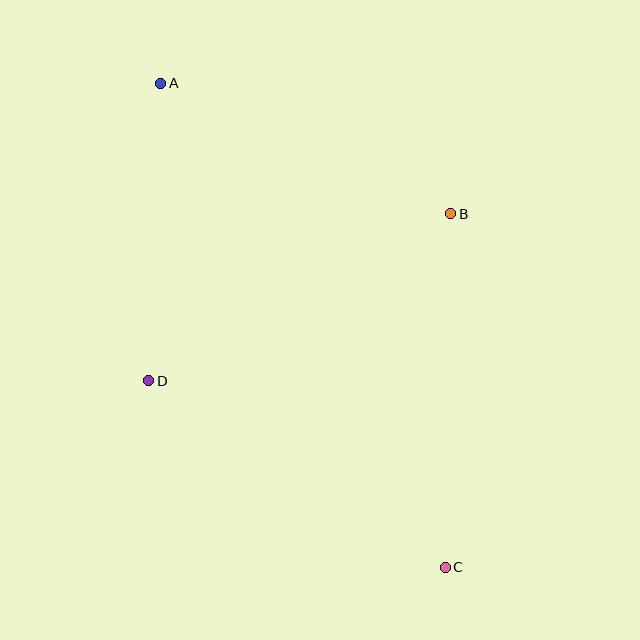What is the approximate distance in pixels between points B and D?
The distance between B and D is approximately 345 pixels.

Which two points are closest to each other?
Points A and D are closest to each other.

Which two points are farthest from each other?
Points A and C are farthest from each other.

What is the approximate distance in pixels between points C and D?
The distance between C and D is approximately 350 pixels.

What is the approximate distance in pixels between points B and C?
The distance between B and C is approximately 353 pixels.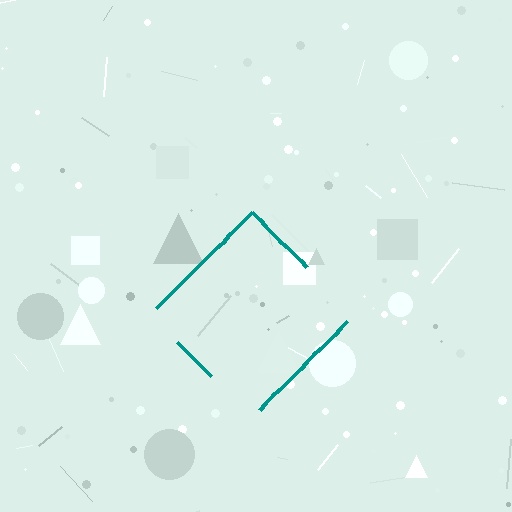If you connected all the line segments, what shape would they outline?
They would outline a diamond.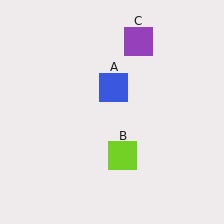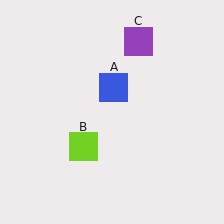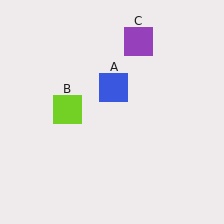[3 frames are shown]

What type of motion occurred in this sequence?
The lime square (object B) rotated clockwise around the center of the scene.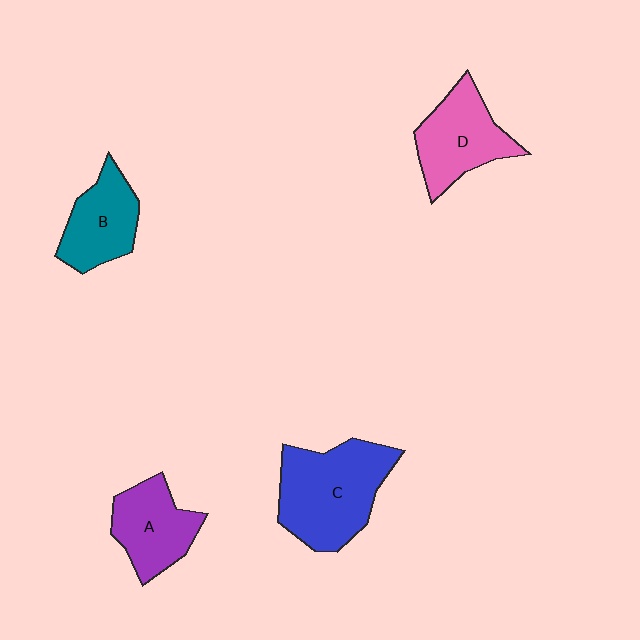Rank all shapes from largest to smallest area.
From largest to smallest: C (blue), D (pink), A (purple), B (teal).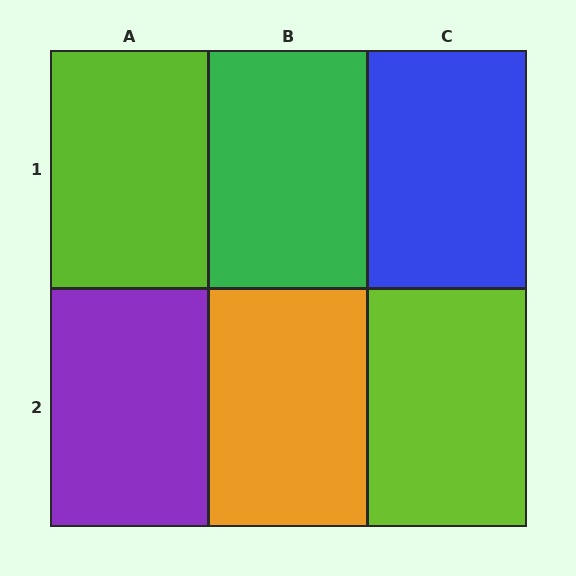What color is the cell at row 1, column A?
Lime.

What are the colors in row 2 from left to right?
Purple, orange, lime.